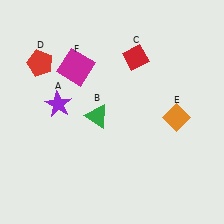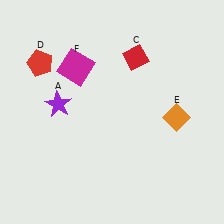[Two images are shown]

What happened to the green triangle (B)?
The green triangle (B) was removed in Image 2. It was in the bottom-left area of Image 1.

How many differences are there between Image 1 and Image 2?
There is 1 difference between the two images.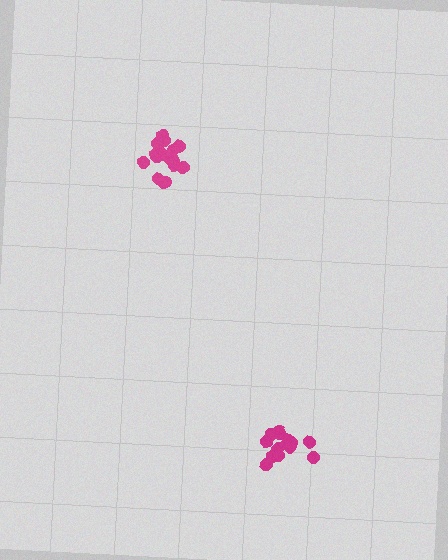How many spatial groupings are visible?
There are 2 spatial groupings.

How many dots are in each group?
Group 1: 17 dots, Group 2: 15 dots (32 total).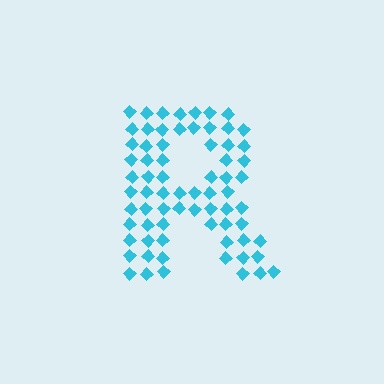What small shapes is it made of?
It is made of small diamonds.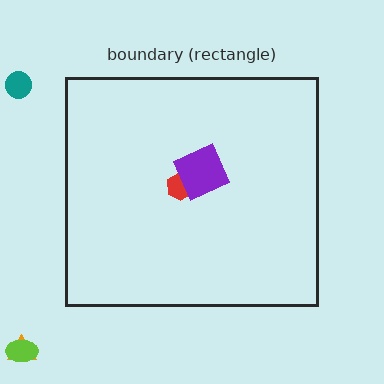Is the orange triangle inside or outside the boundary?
Outside.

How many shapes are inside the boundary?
2 inside, 3 outside.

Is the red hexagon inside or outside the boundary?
Inside.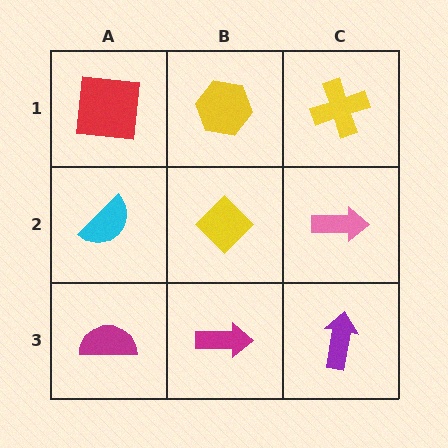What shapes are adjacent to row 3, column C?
A pink arrow (row 2, column C), a magenta arrow (row 3, column B).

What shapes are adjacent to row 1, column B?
A yellow diamond (row 2, column B), a red square (row 1, column A), a yellow cross (row 1, column C).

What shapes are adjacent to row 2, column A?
A red square (row 1, column A), a magenta semicircle (row 3, column A), a yellow diamond (row 2, column B).